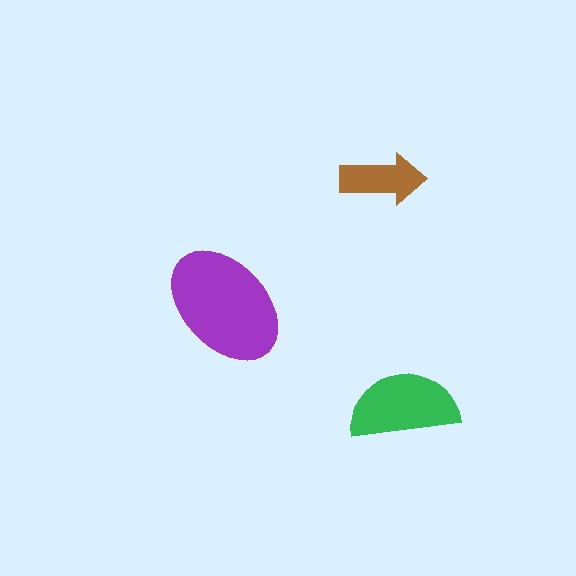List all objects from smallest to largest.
The brown arrow, the green semicircle, the purple ellipse.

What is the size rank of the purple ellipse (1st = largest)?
1st.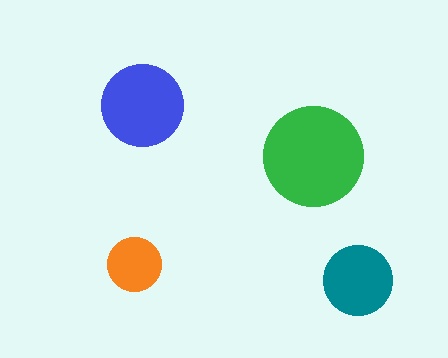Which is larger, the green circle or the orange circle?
The green one.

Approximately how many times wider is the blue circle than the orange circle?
About 1.5 times wider.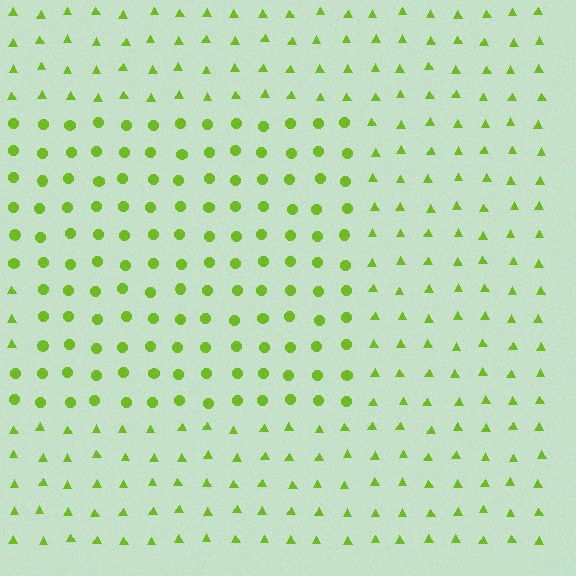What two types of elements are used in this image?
The image uses circles inside the rectangle region and triangles outside it.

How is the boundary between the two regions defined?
The boundary is defined by a change in element shape: circles inside vs. triangles outside. All elements share the same color and spacing.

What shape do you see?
I see a rectangle.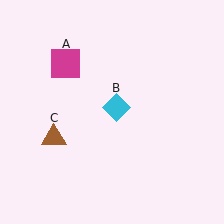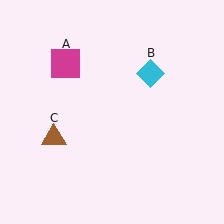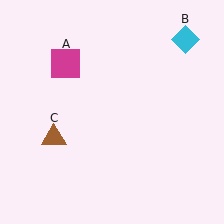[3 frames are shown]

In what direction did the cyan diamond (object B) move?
The cyan diamond (object B) moved up and to the right.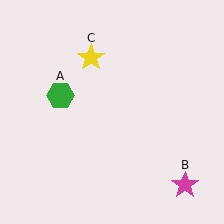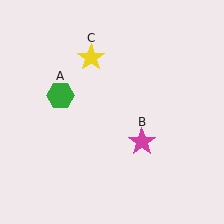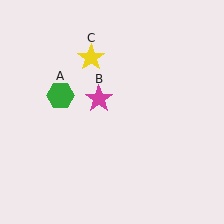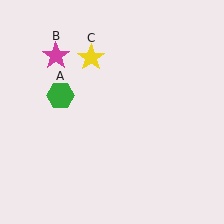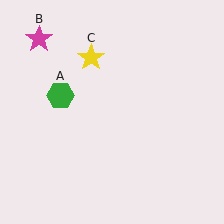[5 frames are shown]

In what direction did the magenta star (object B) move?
The magenta star (object B) moved up and to the left.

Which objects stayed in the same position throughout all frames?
Green hexagon (object A) and yellow star (object C) remained stationary.